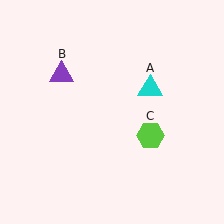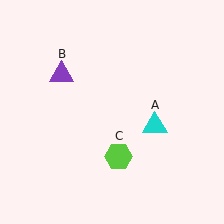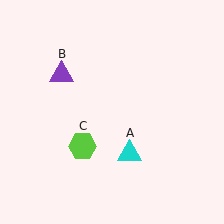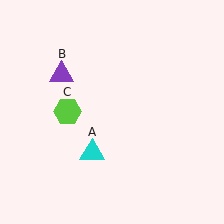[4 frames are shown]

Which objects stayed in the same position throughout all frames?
Purple triangle (object B) remained stationary.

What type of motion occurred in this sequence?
The cyan triangle (object A), lime hexagon (object C) rotated clockwise around the center of the scene.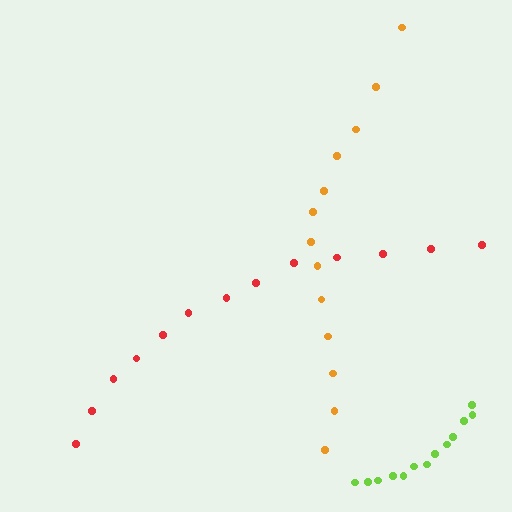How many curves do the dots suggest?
There are 3 distinct paths.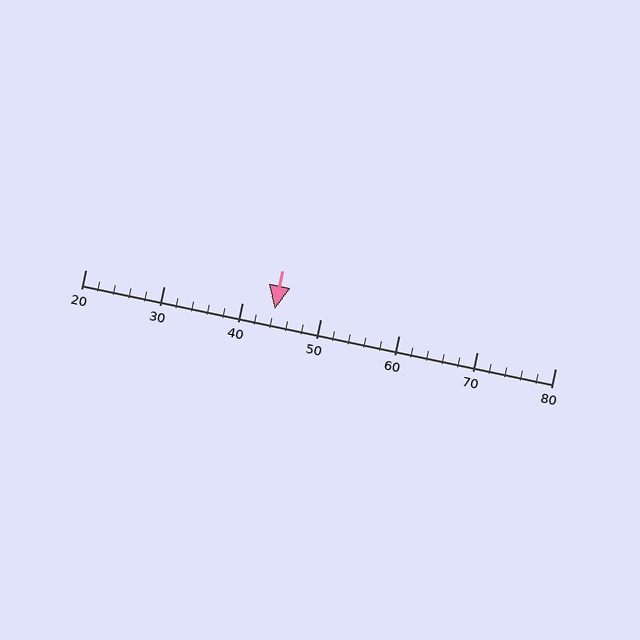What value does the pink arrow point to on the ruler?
The pink arrow points to approximately 44.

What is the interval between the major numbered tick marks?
The major tick marks are spaced 10 units apart.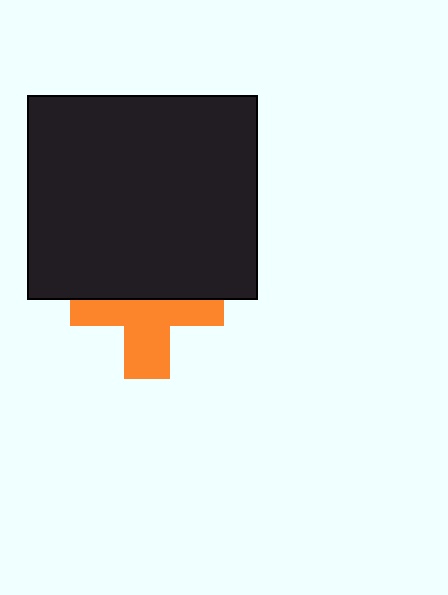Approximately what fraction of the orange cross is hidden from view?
Roughly 46% of the orange cross is hidden behind the black rectangle.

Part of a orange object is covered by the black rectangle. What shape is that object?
It is a cross.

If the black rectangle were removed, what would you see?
You would see the complete orange cross.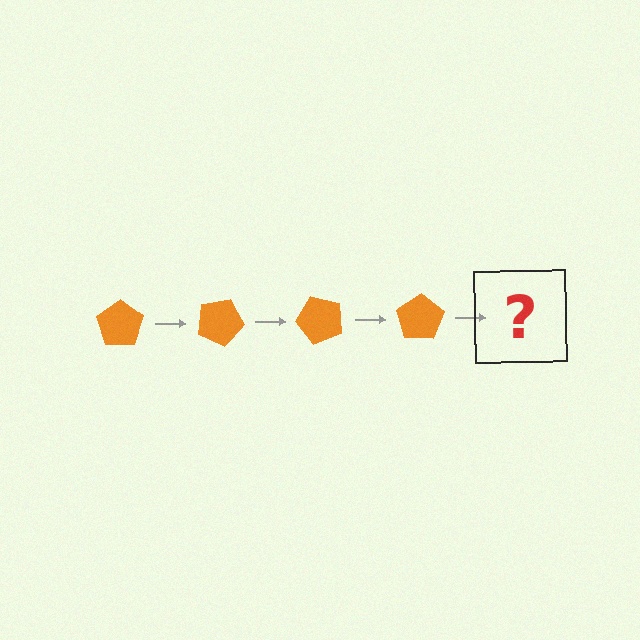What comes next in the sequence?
The next element should be an orange pentagon rotated 100 degrees.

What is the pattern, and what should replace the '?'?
The pattern is that the pentagon rotates 25 degrees each step. The '?' should be an orange pentagon rotated 100 degrees.